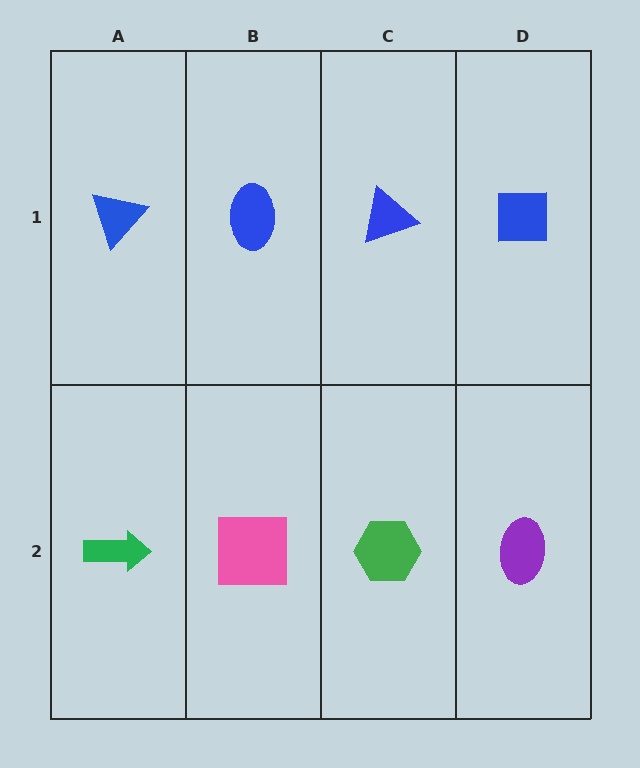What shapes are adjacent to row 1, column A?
A green arrow (row 2, column A), a blue ellipse (row 1, column B).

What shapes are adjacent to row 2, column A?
A blue triangle (row 1, column A), a pink square (row 2, column B).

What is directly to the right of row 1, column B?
A blue triangle.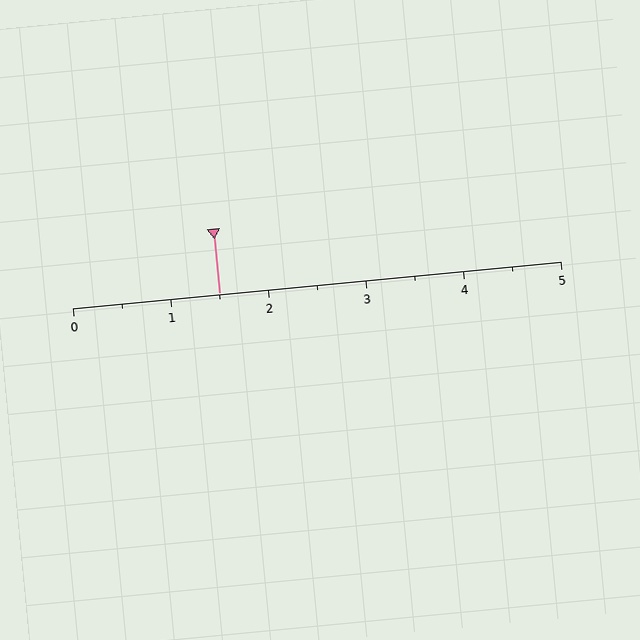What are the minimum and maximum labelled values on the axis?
The axis runs from 0 to 5.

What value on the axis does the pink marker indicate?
The marker indicates approximately 1.5.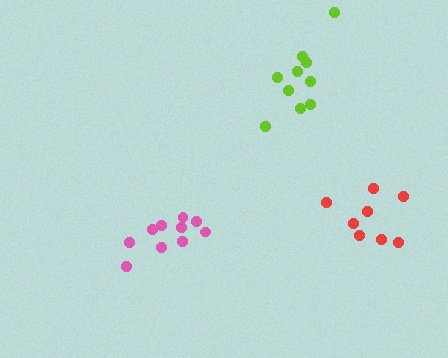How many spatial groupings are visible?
There are 3 spatial groupings.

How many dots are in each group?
Group 1: 8 dots, Group 2: 10 dots, Group 3: 10 dots (28 total).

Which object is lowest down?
The pink cluster is bottommost.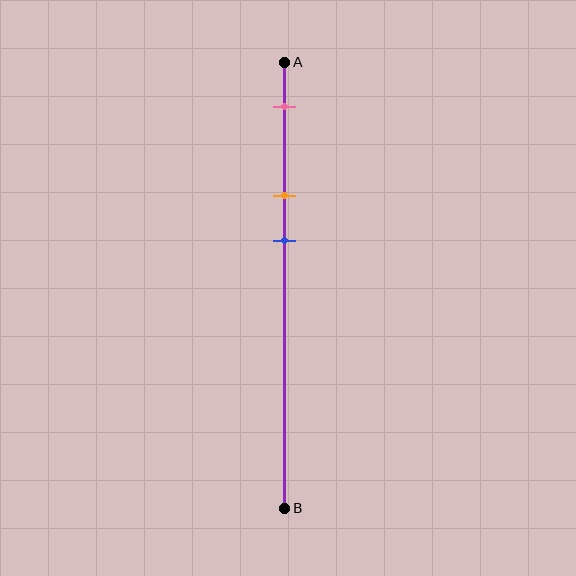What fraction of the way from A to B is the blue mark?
The blue mark is approximately 40% (0.4) of the way from A to B.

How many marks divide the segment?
There are 3 marks dividing the segment.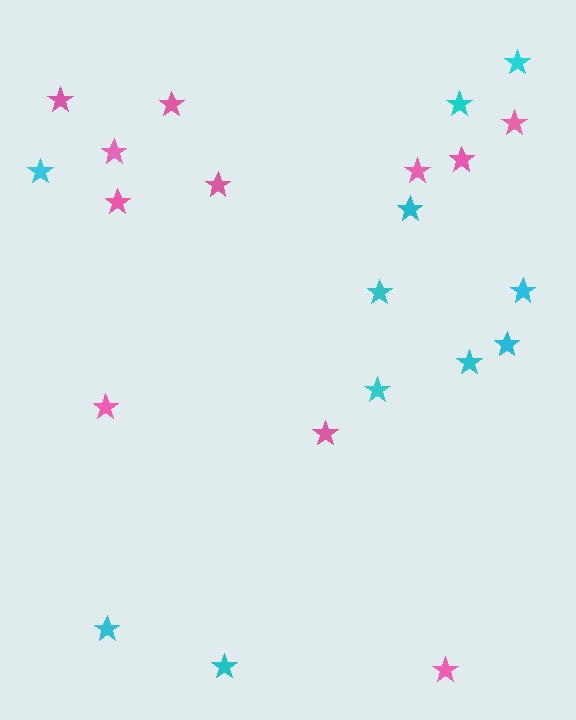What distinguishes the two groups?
There are 2 groups: one group of cyan stars (11) and one group of pink stars (11).